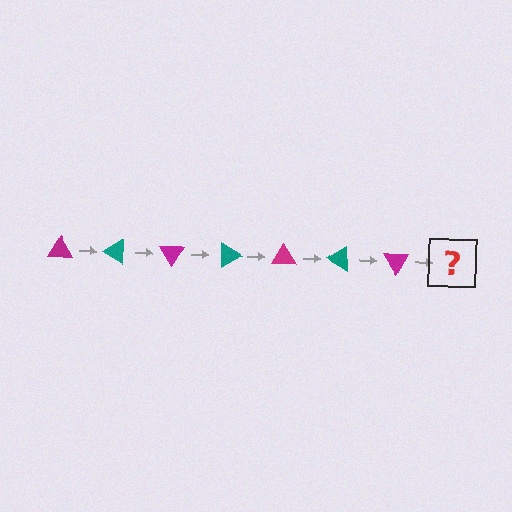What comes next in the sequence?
The next element should be a teal triangle, rotated 210 degrees from the start.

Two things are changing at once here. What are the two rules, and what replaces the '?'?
The two rules are that it rotates 30 degrees each step and the color cycles through magenta and teal. The '?' should be a teal triangle, rotated 210 degrees from the start.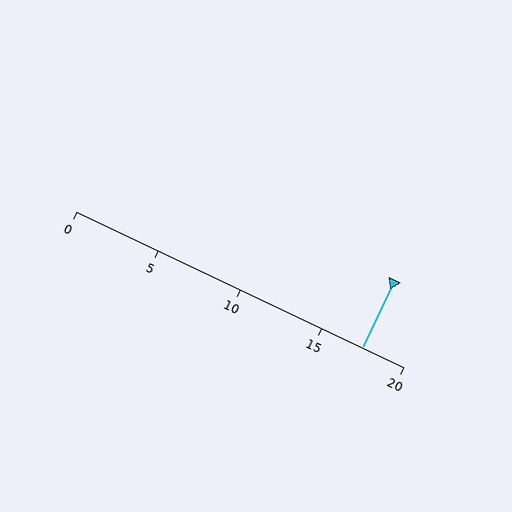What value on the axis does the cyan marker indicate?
The marker indicates approximately 17.5.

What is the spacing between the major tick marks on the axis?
The major ticks are spaced 5 apart.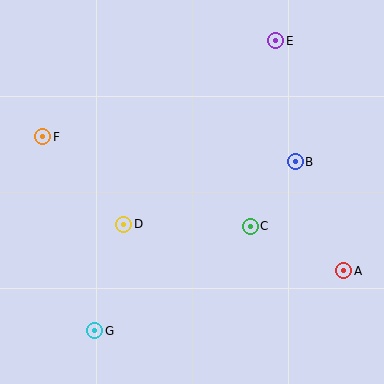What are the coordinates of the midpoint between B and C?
The midpoint between B and C is at (273, 194).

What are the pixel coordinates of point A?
Point A is at (344, 271).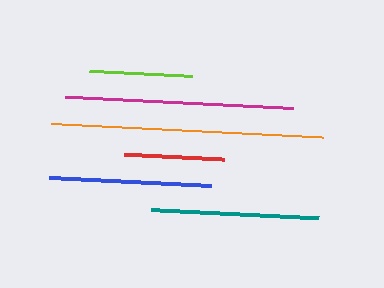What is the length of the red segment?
The red segment is approximately 100 pixels long.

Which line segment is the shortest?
The red line is the shortest at approximately 100 pixels.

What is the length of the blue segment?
The blue segment is approximately 161 pixels long.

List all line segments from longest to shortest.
From longest to shortest: orange, magenta, teal, blue, lime, red.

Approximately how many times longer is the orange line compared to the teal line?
The orange line is approximately 1.6 times the length of the teal line.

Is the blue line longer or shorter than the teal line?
The teal line is longer than the blue line.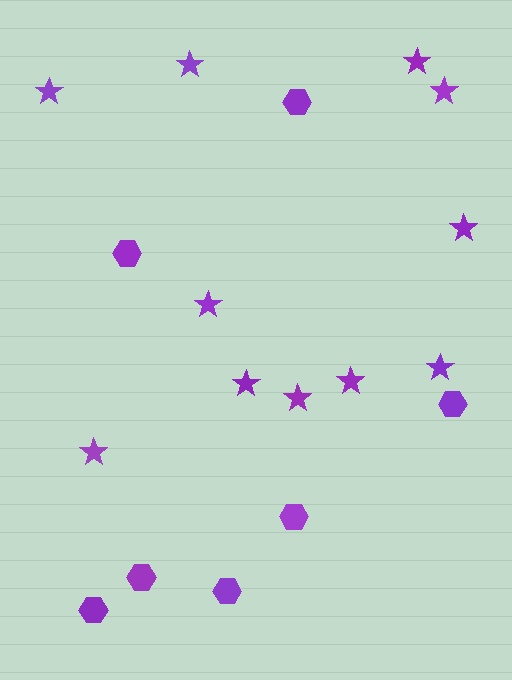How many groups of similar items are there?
There are 2 groups: one group of stars (11) and one group of hexagons (7).